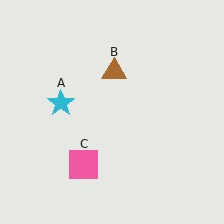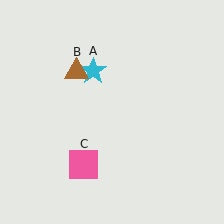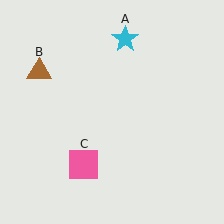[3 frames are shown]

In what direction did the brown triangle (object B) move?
The brown triangle (object B) moved left.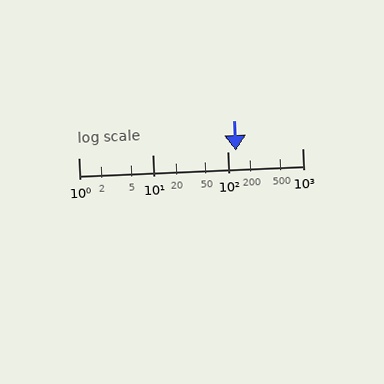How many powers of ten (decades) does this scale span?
The scale spans 3 decades, from 1 to 1000.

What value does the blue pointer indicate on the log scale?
The pointer indicates approximately 130.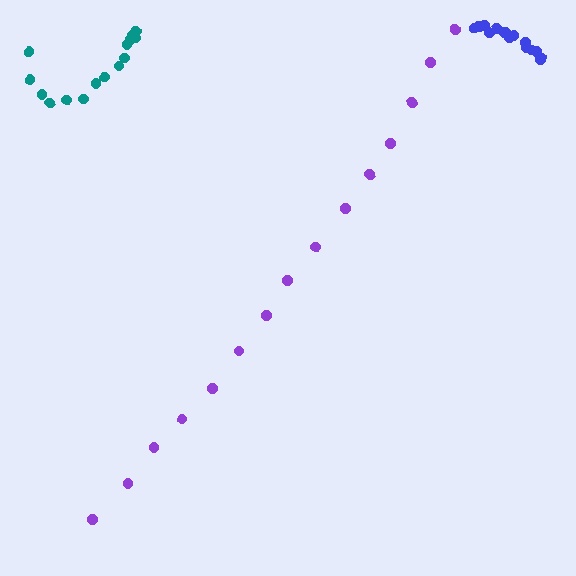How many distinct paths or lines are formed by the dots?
There are 3 distinct paths.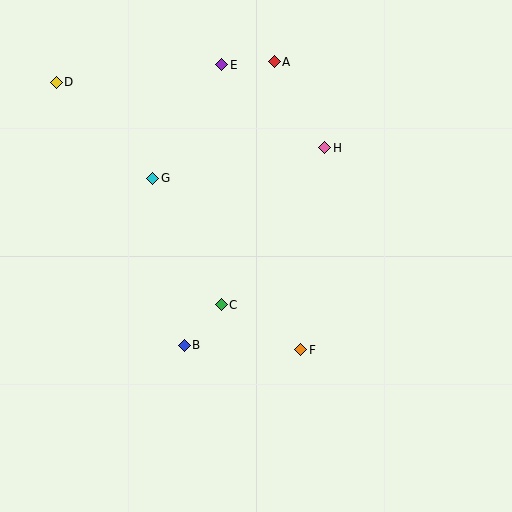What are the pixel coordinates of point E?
Point E is at (222, 65).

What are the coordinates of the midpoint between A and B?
The midpoint between A and B is at (229, 204).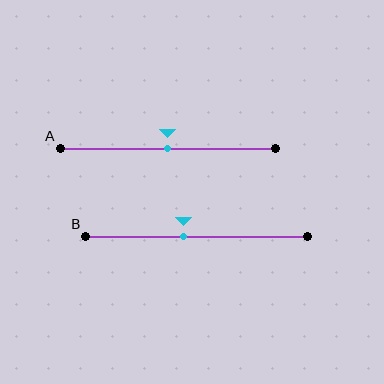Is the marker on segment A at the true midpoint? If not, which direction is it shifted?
Yes, the marker on segment A is at the true midpoint.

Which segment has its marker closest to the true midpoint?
Segment A has its marker closest to the true midpoint.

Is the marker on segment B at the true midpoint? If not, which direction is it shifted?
No, the marker on segment B is shifted to the left by about 6% of the segment length.